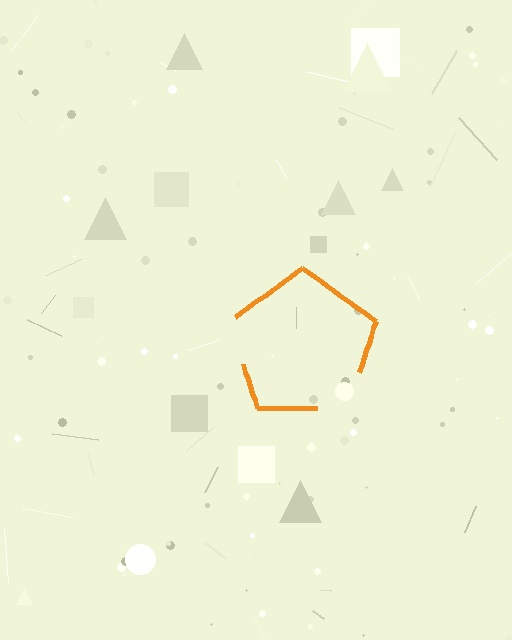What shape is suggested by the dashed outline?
The dashed outline suggests a pentagon.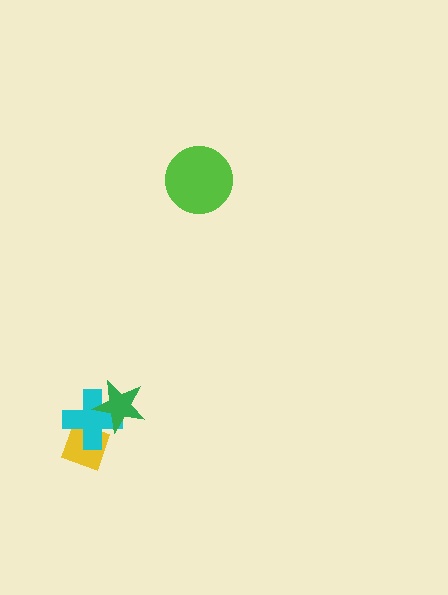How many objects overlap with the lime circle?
0 objects overlap with the lime circle.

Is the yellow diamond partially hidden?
Yes, it is partially covered by another shape.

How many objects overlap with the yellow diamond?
1 object overlaps with the yellow diamond.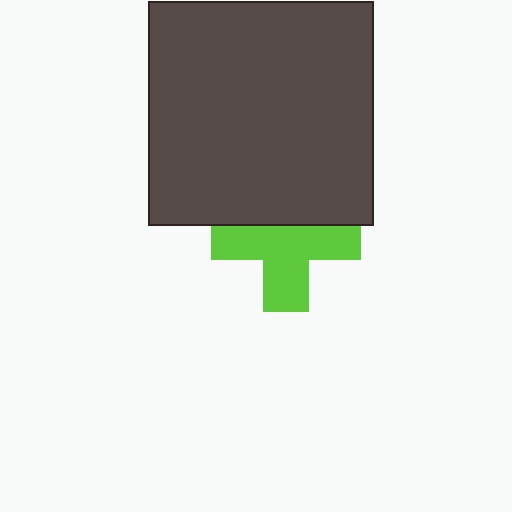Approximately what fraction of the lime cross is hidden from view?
Roughly 36% of the lime cross is hidden behind the dark gray square.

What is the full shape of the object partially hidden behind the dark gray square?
The partially hidden object is a lime cross.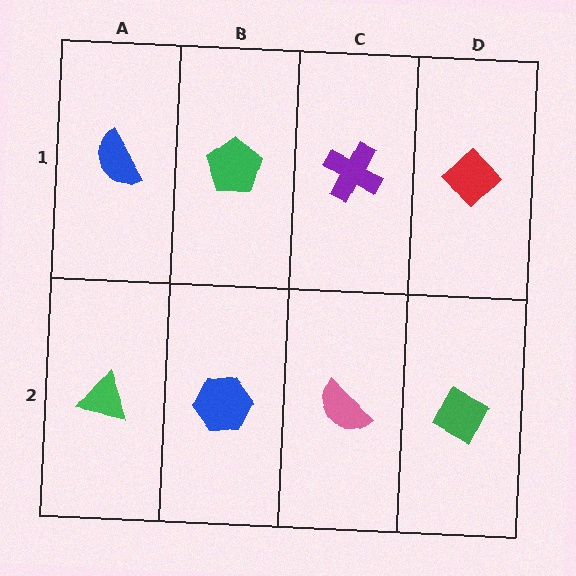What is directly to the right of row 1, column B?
A purple cross.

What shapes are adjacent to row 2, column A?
A blue semicircle (row 1, column A), a blue hexagon (row 2, column B).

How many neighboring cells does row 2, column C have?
3.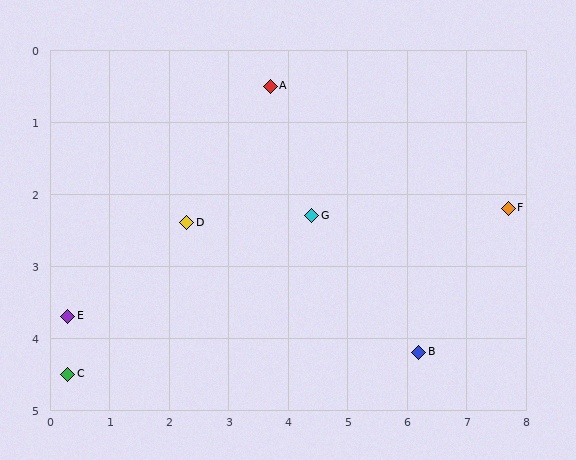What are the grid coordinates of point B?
Point B is at approximately (6.2, 4.2).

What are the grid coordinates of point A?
Point A is at approximately (3.7, 0.5).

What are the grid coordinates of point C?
Point C is at approximately (0.3, 4.5).